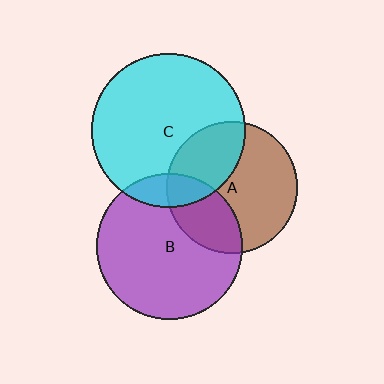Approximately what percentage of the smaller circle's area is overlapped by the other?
Approximately 15%.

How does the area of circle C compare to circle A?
Approximately 1.4 times.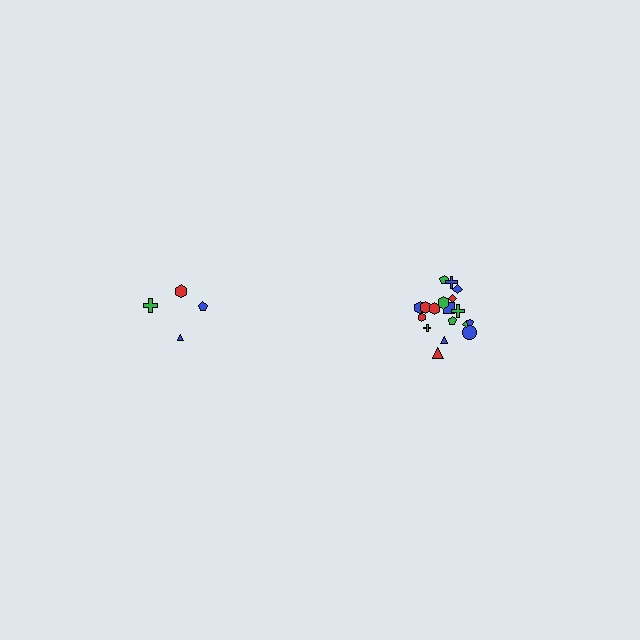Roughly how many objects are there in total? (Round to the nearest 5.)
Roughly 20 objects in total.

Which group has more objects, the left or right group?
The right group.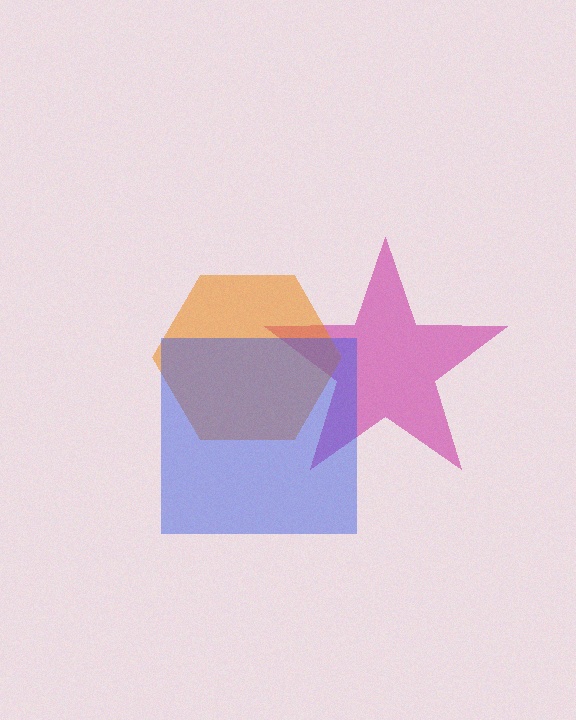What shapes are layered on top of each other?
The layered shapes are: a magenta star, an orange hexagon, a blue square.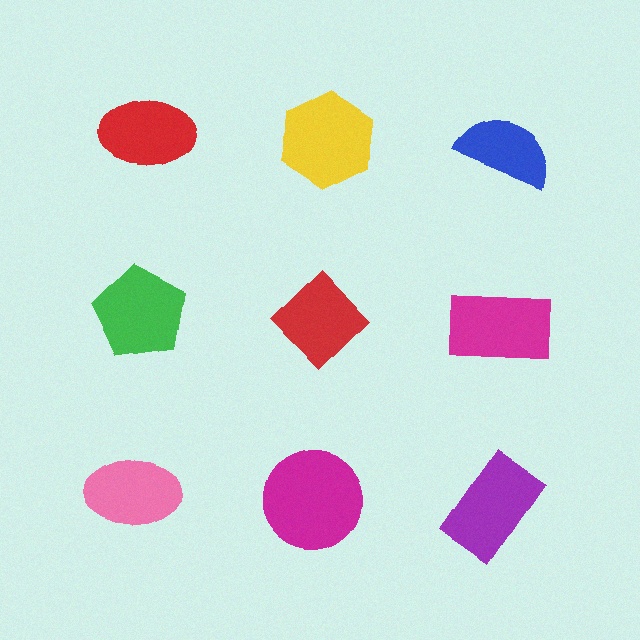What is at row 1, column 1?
A red ellipse.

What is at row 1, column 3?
A blue semicircle.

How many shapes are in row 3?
3 shapes.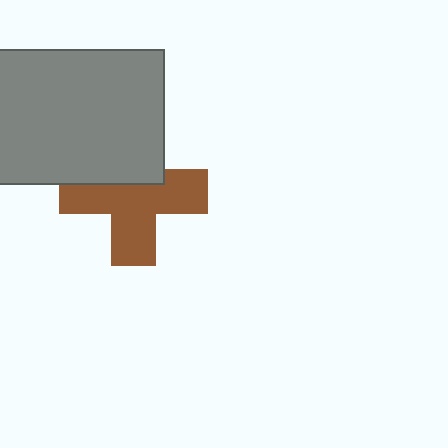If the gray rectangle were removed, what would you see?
You would see the complete brown cross.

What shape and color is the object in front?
The object in front is a gray rectangle.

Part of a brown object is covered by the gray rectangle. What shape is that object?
It is a cross.